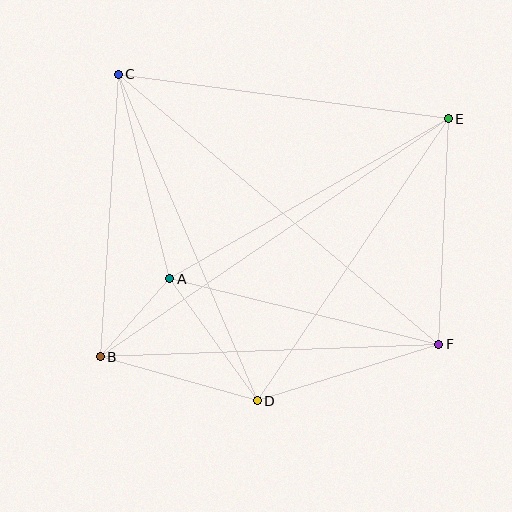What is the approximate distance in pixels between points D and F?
The distance between D and F is approximately 190 pixels.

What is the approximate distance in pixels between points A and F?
The distance between A and F is approximately 277 pixels.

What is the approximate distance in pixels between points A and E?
The distance between A and E is approximately 321 pixels.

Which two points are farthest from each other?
Points B and E are farthest from each other.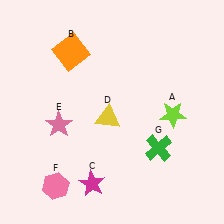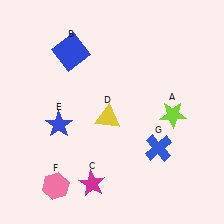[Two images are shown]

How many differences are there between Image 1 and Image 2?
There are 3 differences between the two images.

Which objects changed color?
B changed from orange to blue. E changed from pink to blue. G changed from green to blue.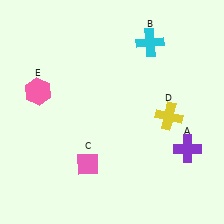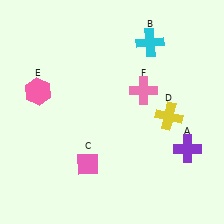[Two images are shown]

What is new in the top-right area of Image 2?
A pink cross (F) was added in the top-right area of Image 2.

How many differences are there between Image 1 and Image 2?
There is 1 difference between the two images.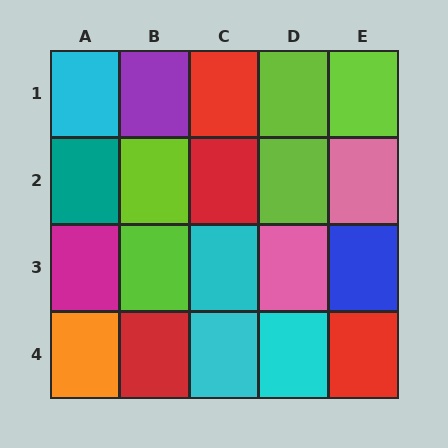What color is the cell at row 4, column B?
Red.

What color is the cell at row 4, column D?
Cyan.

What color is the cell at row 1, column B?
Purple.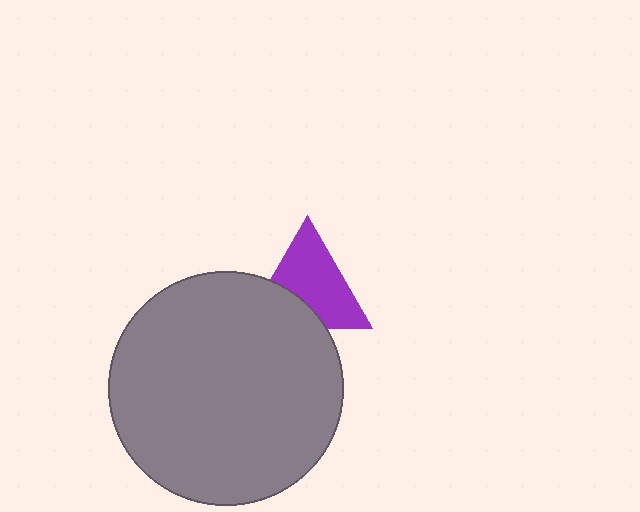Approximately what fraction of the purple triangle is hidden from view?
Roughly 33% of the purple triangle is hidden behind the gray circle.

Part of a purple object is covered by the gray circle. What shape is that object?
It is a triangle.